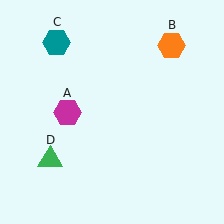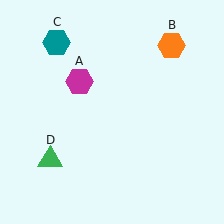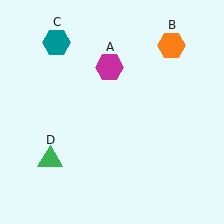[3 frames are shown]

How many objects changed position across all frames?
1 object changed position: magenta hexagon (object A).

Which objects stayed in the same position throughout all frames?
Orange hexagon (object B) and teal hexagon (object C) and green triangle (object D) remained stationary.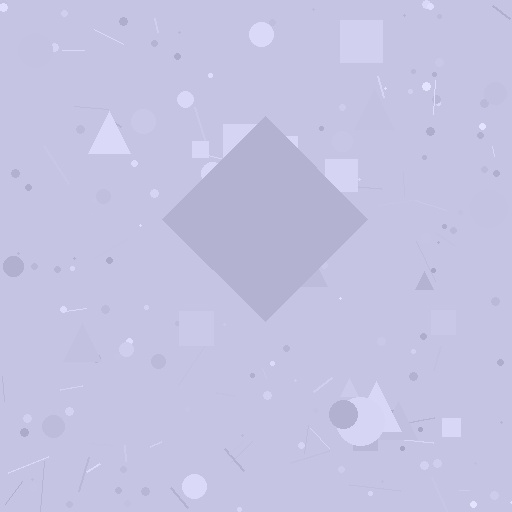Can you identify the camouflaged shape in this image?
The camouflaged shape is a diamond.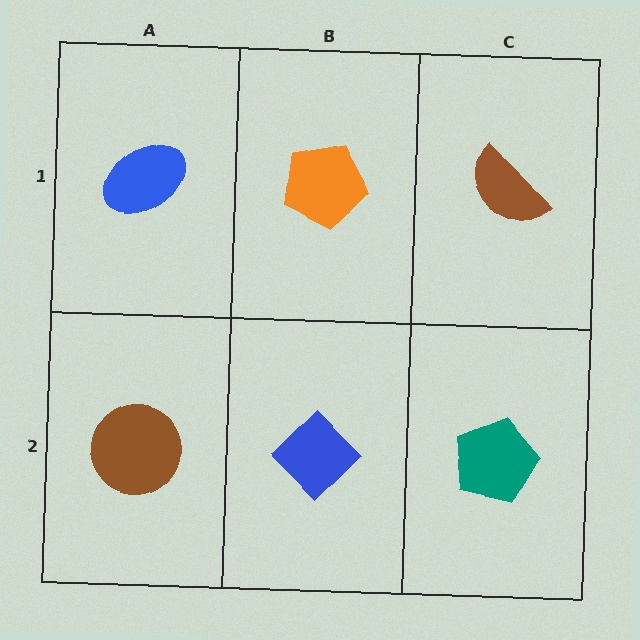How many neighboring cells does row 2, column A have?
2.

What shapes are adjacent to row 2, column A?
A blue ellipse (row 1, column A), a blue diamond (row 2, column B).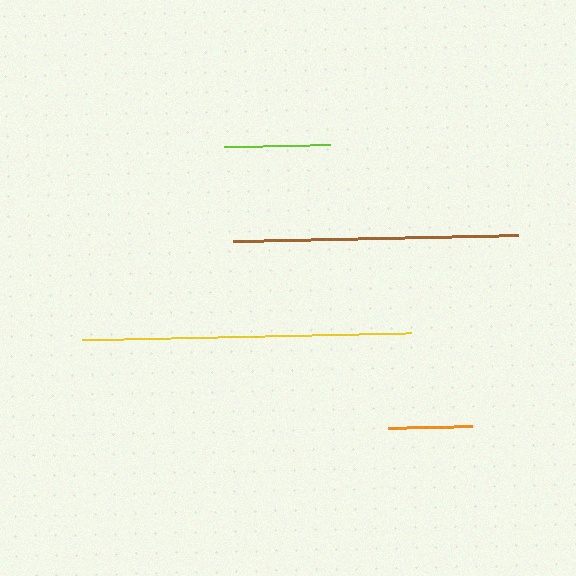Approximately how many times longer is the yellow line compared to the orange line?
The yellow line is approximately 3.9 times the length of the orange line.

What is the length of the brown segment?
The brown segment is approximately 285 pixels long.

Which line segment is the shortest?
The orange line is the shortest at approximately 84 pixels.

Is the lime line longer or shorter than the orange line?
The lime line is longer than the orange line.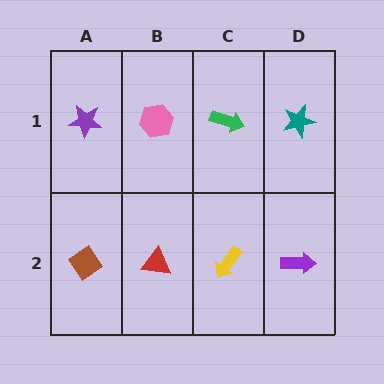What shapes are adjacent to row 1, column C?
A yellow arrow (row 2, column C), a pink hexagon (row 1, column B), a teal star (row 1, column D).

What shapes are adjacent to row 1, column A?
A brown diamond (row 2, column A), a pink hexagon (row 1, column B).